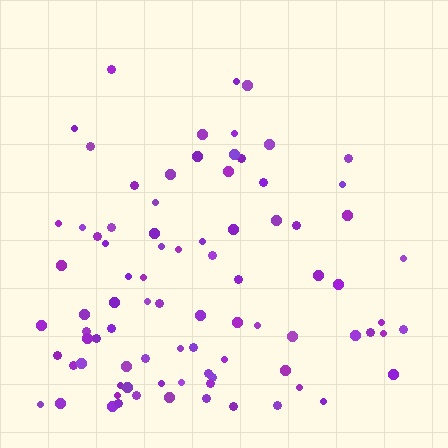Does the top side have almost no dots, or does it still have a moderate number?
Still a moderate number, just noticeably fewer than the bottom.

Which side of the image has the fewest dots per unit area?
The top.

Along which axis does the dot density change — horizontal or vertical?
Vertical.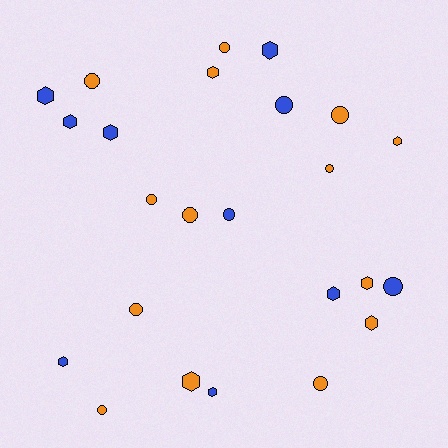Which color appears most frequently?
Orange, with 14 objects.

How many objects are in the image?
There are 24 objects.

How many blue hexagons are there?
There are 7 blue hexagons.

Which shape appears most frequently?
Circle, with 12 objects.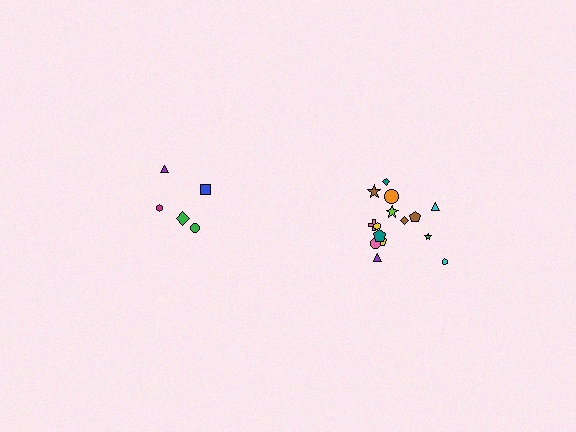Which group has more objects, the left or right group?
The right group.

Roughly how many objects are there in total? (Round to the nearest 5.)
Roughly 20 objects in total.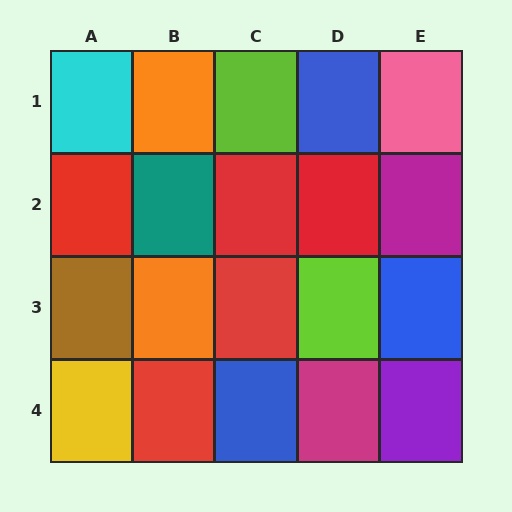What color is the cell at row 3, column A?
Brown.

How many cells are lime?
2 cells are lime.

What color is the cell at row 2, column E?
Magenta.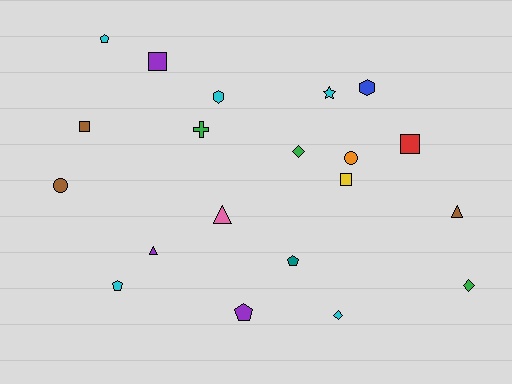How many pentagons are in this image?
There are 4 pentagons.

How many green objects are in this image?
There are 3 green objects.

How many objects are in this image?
There are 20 objects.